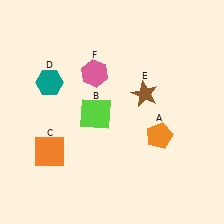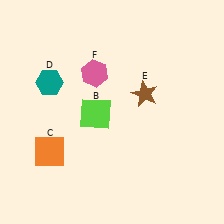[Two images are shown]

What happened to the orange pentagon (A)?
The orange pentagon (A) was removed in Image 2. It was in the bottom-right area of Image 1.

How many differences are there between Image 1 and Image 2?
There is 1 difference between the two images.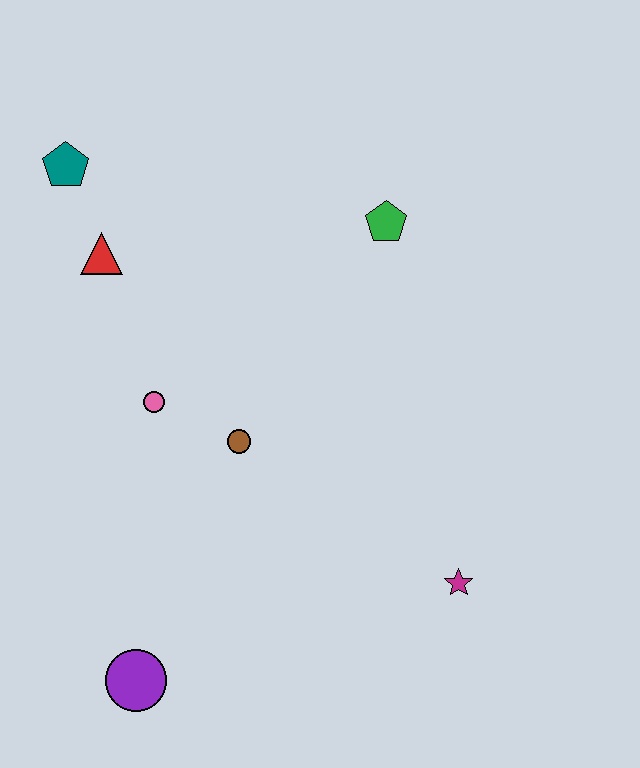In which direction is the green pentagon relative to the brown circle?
The green pentagon is above the brown circle.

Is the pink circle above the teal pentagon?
No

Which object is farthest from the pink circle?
The magenta star is farthest from the pink circle.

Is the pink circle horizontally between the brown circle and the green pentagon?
No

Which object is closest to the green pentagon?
The brown circle is closest to the green pentagon.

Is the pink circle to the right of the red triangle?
Yes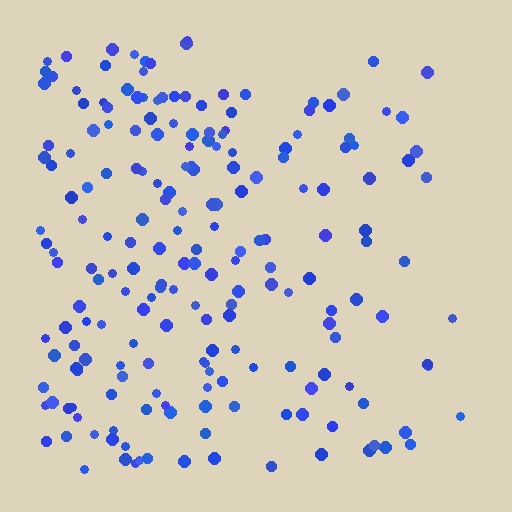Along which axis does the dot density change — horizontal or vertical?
Horizontal.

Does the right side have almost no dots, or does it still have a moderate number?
Still a moderate number, just noticeably fewer than the left.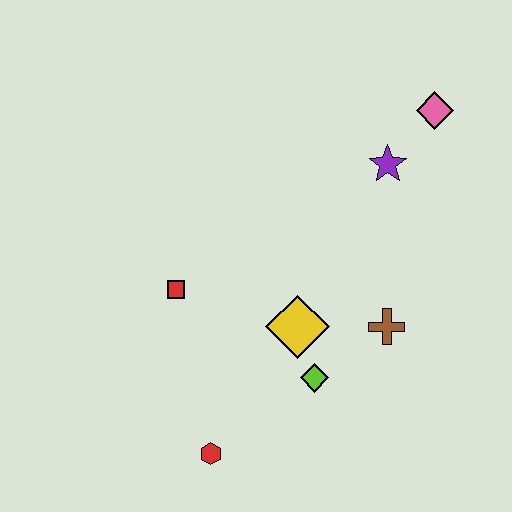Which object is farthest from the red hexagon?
The pink diamond is farthest from the red hexagon.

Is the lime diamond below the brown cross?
Yes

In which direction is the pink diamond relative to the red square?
The pink diamond is to the right of the red square.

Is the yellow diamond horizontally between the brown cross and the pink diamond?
No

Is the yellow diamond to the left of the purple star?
Yes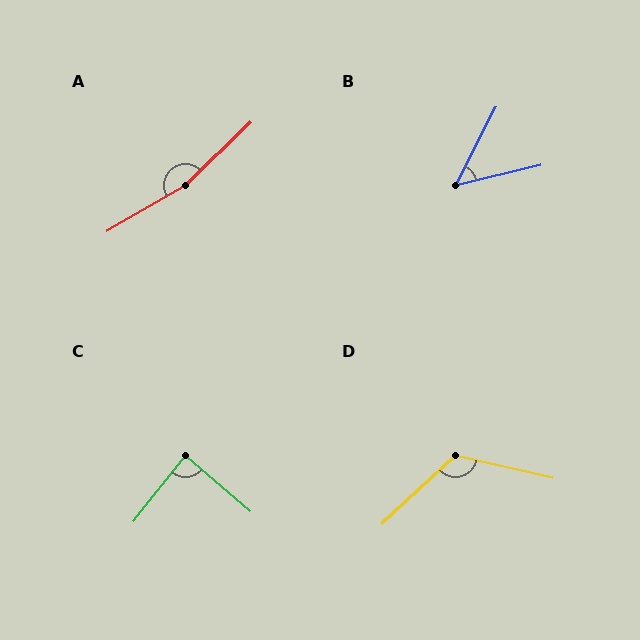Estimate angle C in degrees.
Approximately 87 degrees.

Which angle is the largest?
A, at approximately 166 degrees.